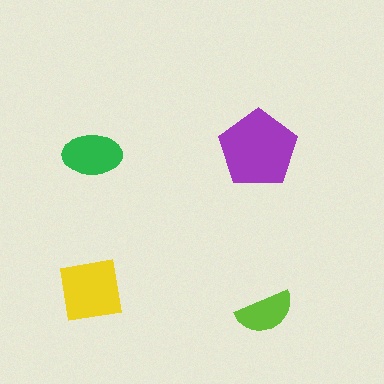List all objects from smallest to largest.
The lime semicircle, the green ellipse, the yellow square, the purple pentagon.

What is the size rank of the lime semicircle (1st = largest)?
4th.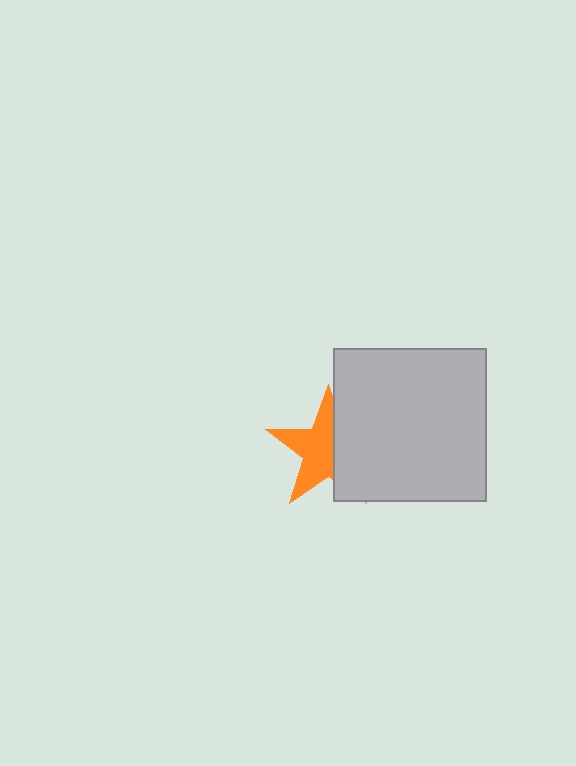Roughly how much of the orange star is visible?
About half of it is visible (roughly 59%).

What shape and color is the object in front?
The object in front is a light gray square.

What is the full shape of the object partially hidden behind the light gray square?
The partially hidden object is an orange star.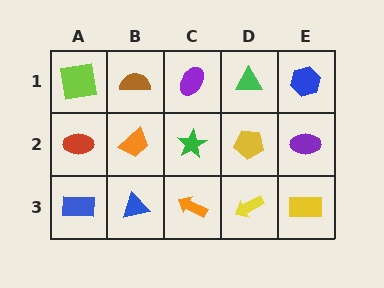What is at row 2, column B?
An orange trapezoid.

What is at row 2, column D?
A yellow pentagon.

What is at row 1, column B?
A brown semicircle.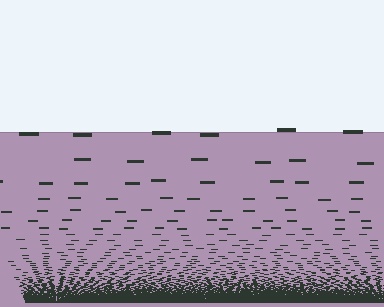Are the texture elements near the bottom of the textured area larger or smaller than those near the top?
Smaller. The gradient is inverted — elements near the bottom are smaller and denser.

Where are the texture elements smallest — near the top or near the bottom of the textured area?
Near the bottom.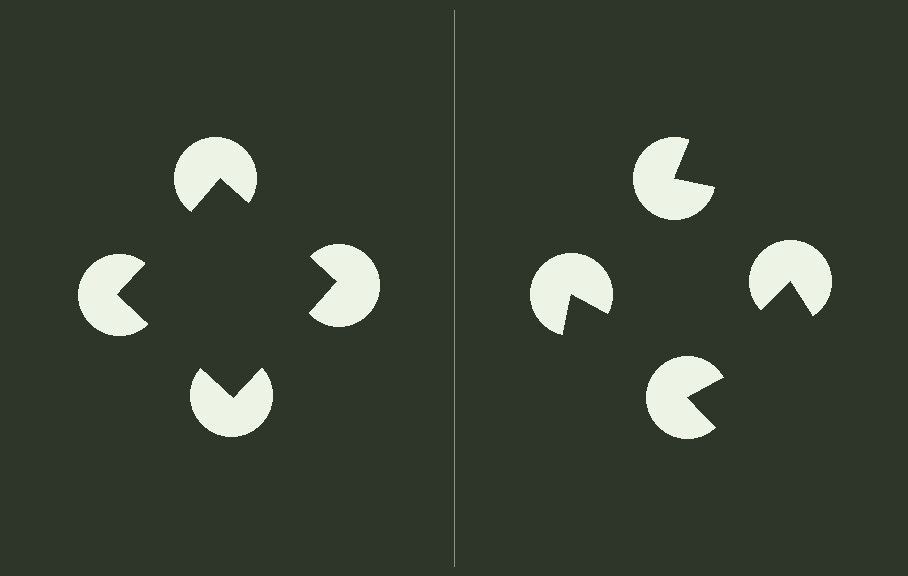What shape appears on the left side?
An illusory square.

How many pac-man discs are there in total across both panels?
8 — 4 on each side.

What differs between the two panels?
The pac-man discs are positioned identically on both sides; only the wedge orientations differ. On the left they align to a square; on the right they are misaligned.